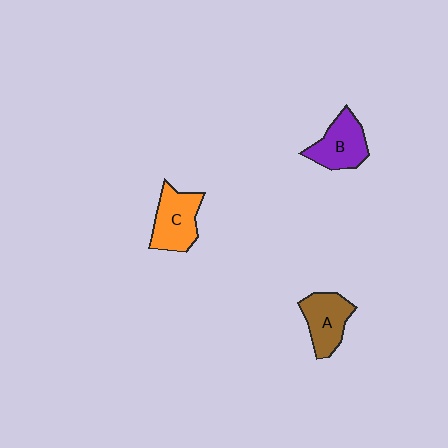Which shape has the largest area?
Shape C (orange).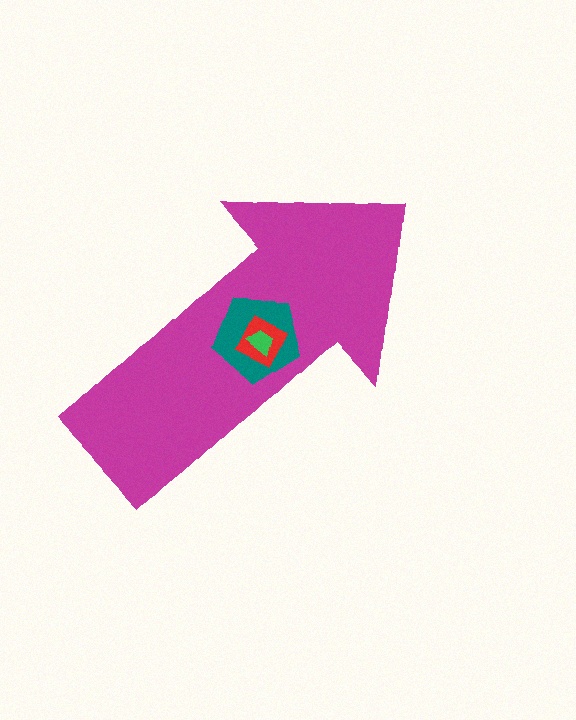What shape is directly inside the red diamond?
The green trapezoid.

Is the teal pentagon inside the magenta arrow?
Yes.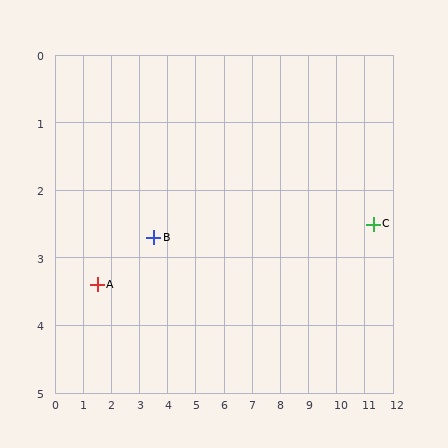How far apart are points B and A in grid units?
Points B and A are about 2.1 grid units apart.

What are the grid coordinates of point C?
Point C is at approximately (11.3, 2.5).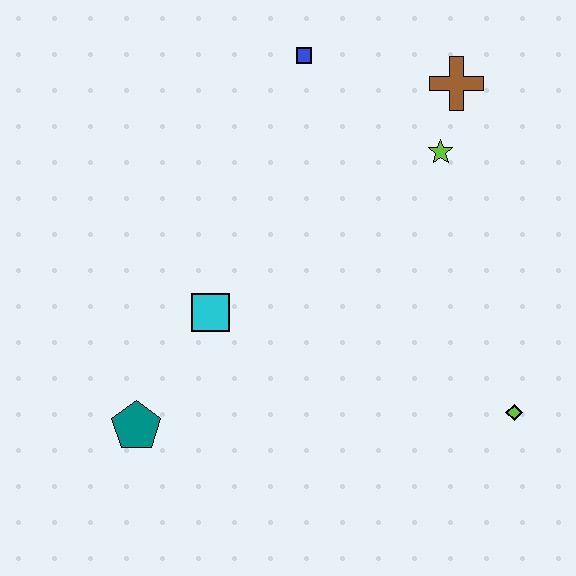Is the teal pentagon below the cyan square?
Yes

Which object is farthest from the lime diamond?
The blue square is farthest from the lime diamond.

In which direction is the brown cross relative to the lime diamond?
The brown cross is above the lime diamond.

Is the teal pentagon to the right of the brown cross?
No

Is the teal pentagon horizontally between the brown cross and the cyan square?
No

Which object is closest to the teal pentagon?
The cyan square is closest to the teal pentagon.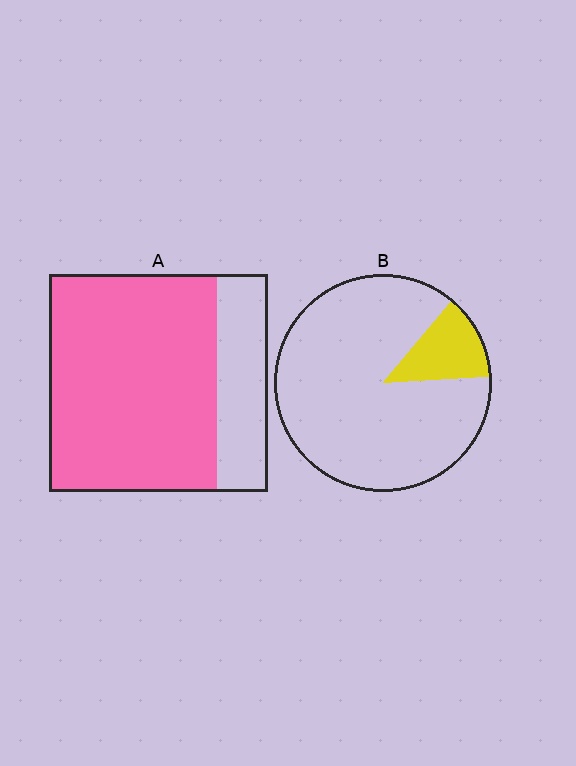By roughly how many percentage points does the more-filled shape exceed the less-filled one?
By roughly 65 percentage points (A over B).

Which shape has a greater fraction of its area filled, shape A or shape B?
Shape A.